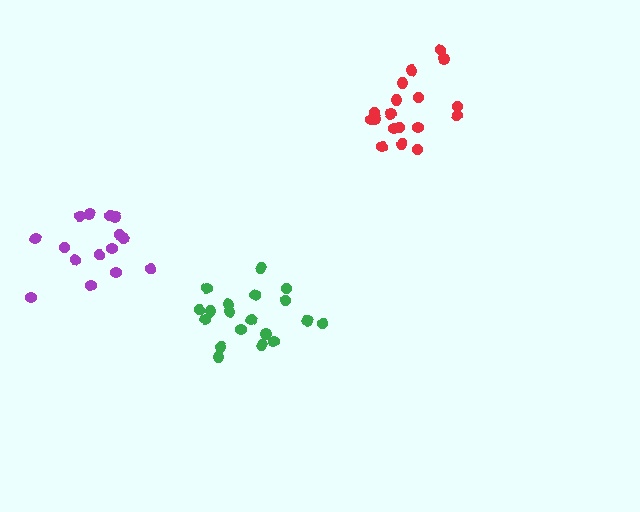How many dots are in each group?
Group 1: 15 dots, Group 2: 18 dots, Group 3: 19 dots (52 total).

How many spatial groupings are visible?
There are 3 spatial groupings.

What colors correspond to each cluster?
The clusters are colored: purple, red, green.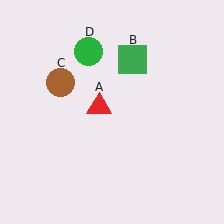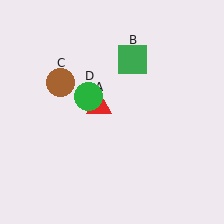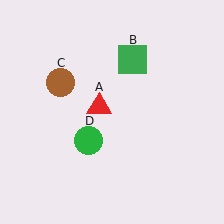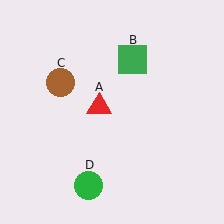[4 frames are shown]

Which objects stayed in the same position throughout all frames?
Red triangle (object A) and green square (object B) and brown circle (object C) remained stationary.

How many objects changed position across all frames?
1 object changed position: green circle (object D).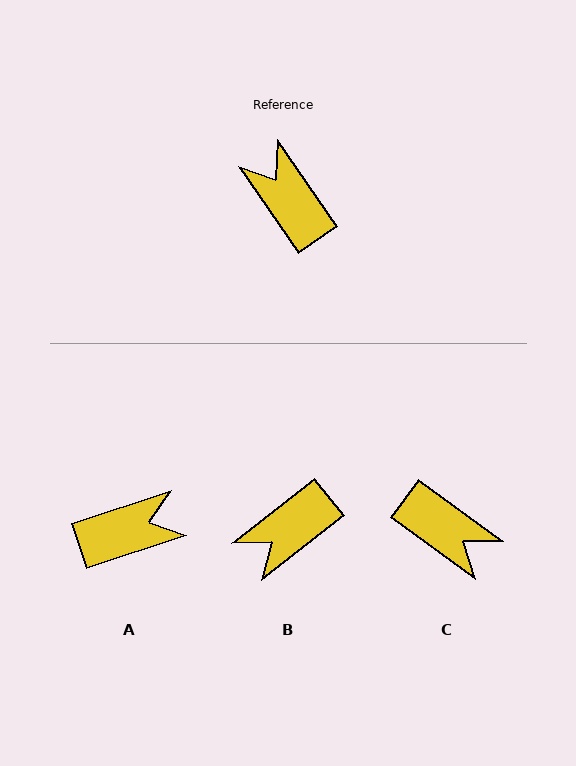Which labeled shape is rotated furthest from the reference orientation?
C, about 161 degrees away.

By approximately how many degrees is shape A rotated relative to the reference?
Approximately 107 degrees clockwise.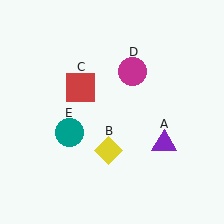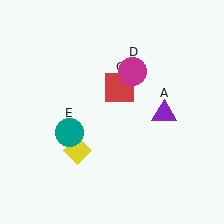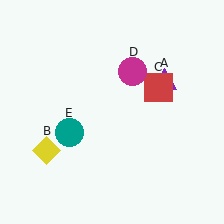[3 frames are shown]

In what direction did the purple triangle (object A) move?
The purple triangle (object A) moved up.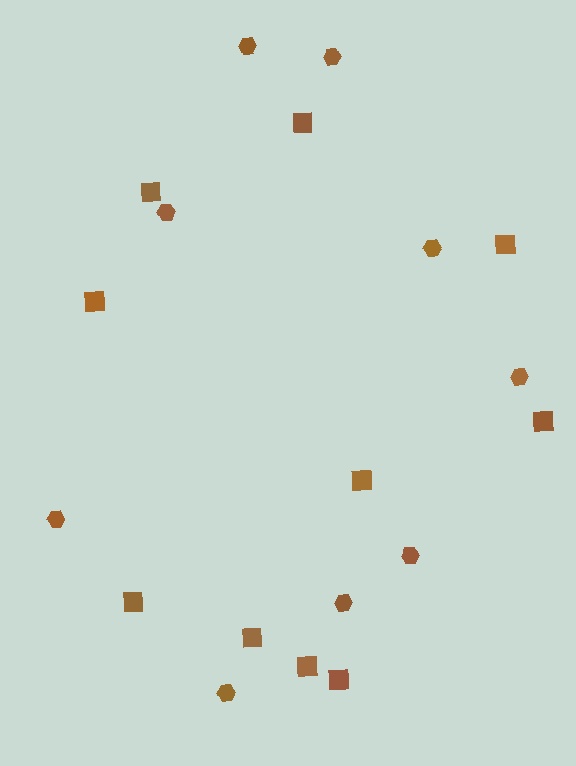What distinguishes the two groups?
There are 2 groups: one group of hexagons (9) and one group of squares (10).